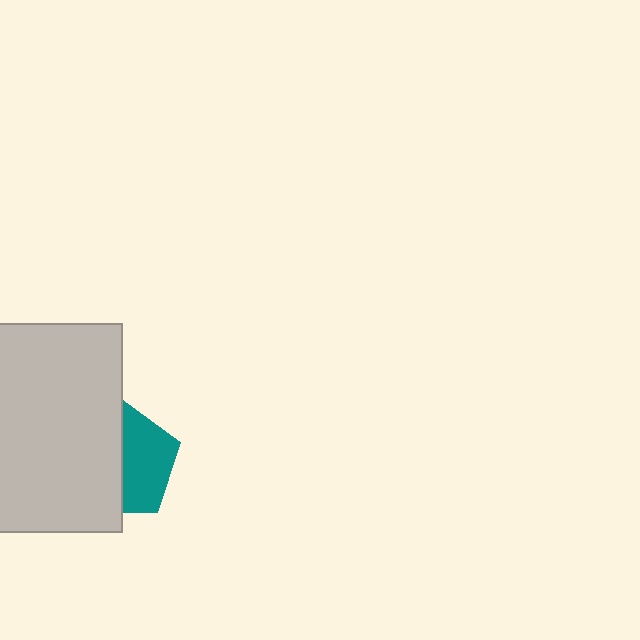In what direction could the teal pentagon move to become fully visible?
The teal pentagon could move right. That would shift it out from behind the light gray rectangle entirely.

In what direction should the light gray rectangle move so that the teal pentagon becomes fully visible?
The light gray rectangle should move left. That is the shortest direction to clear the overlap and leave the teal pentagon fully visible.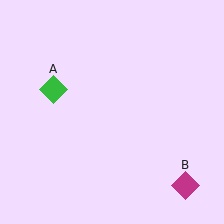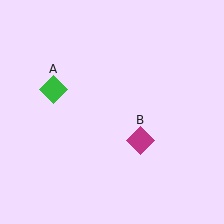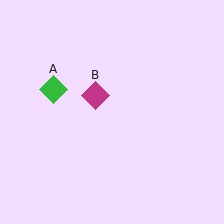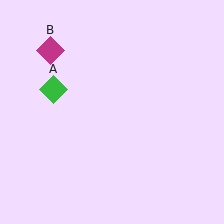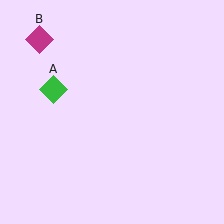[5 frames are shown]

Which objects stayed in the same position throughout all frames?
Green diamond (object A) remained stationary.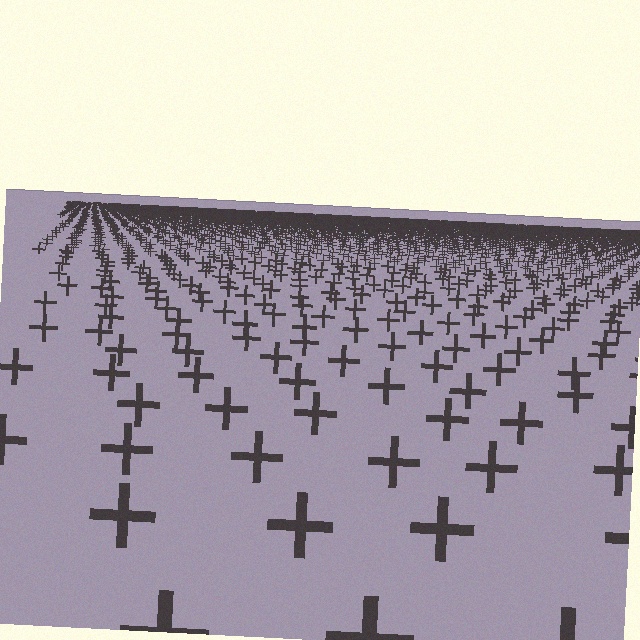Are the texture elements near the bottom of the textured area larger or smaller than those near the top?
Larger. Near the bottom, elements are closer to the viewer and appear at a bigger on-screen size.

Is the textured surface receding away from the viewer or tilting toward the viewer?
The surface is receding away from the viewer. Texture elements get smaller and denser toward the top.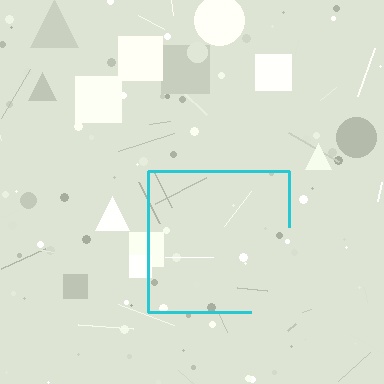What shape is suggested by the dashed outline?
The dashed outline suggests a square.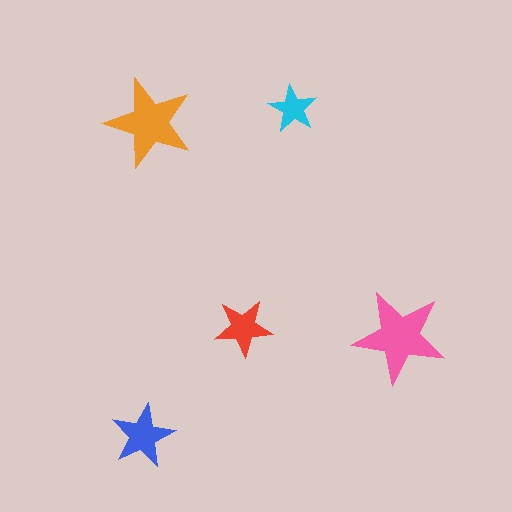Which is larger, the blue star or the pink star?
The pink one.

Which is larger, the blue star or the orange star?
The orange one.